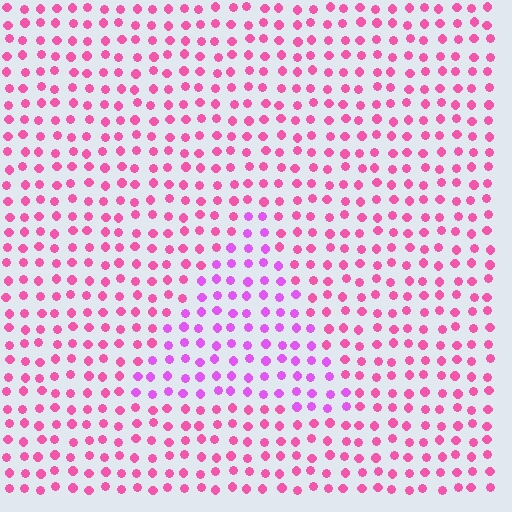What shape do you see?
I see a triangle.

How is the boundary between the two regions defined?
The boundary is defined purely by a slight shift in hue (about 34 degrees). Spacing, size, and orientation are identical on both sides.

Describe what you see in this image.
The image is filled with small pink elements in a uniform arrangement. A triangle-shaped region is visible where the elements are tinted to a slightly different hue, forming a subtle color boundary.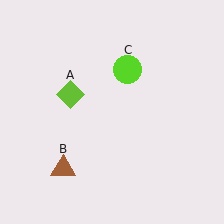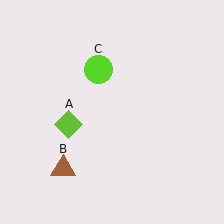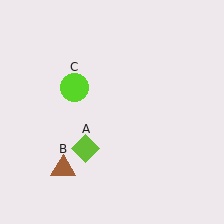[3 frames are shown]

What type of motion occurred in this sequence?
The lime diamond (object A), lime circle (object C) rotated counterclockwise around the center of the scene.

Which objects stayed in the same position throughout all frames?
Brown triangle (object B) remained stationary.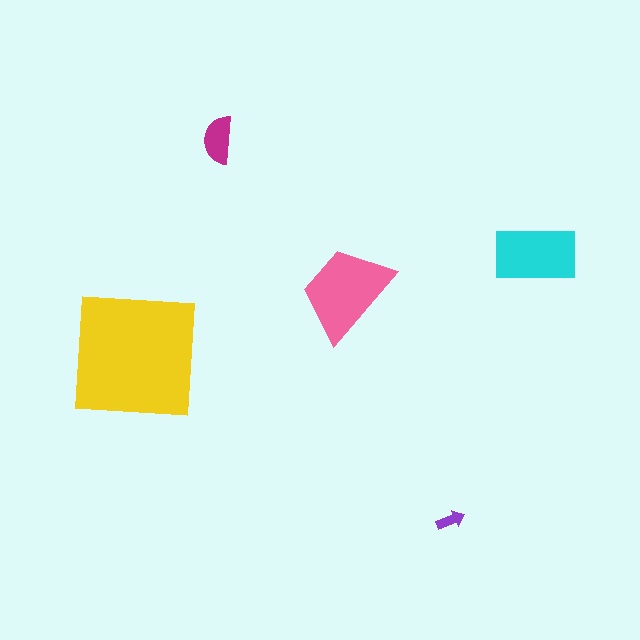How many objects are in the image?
There are 5 objects in the image.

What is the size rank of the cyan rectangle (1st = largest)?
3rd.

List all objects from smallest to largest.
The purple arrow, the magenta semicircle, the cyan rectangle, the pink trapezoid, the yellow square.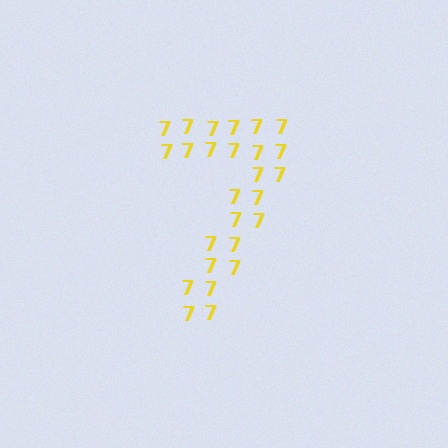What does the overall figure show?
The overall figure shows the digit 7.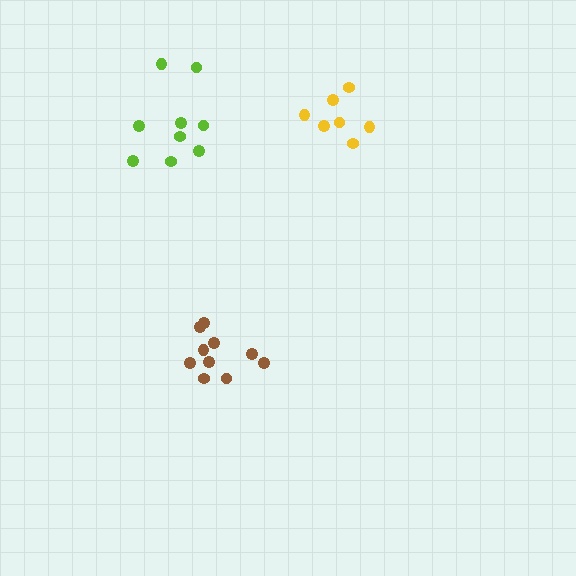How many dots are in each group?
Group 1: 9 dots, Group 2: 7 dots, Group 3: 10 dots (26 total).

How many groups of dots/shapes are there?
There are 3 groups.